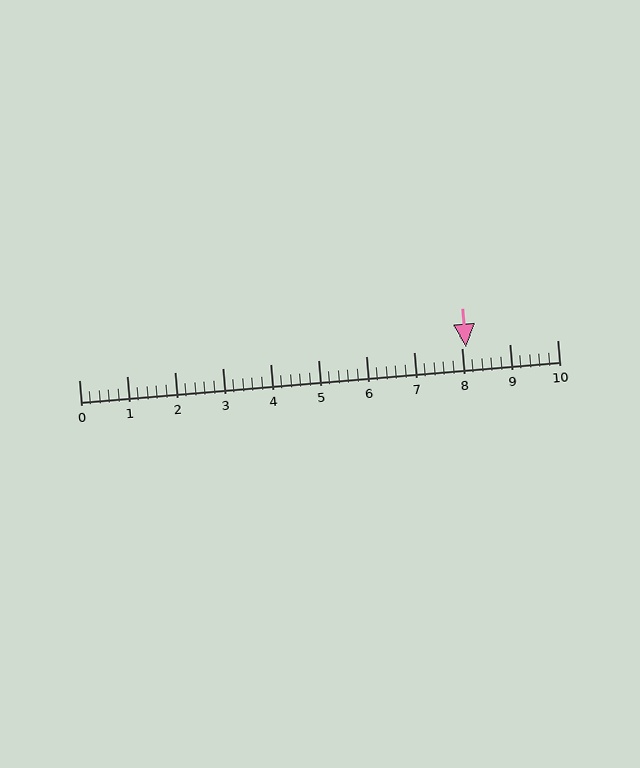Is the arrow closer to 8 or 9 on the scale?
The arrow is closer to 8.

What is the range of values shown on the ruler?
The ruler shows values from 0 to 10.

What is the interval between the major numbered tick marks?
The major tick marks are spaced 1 units apart.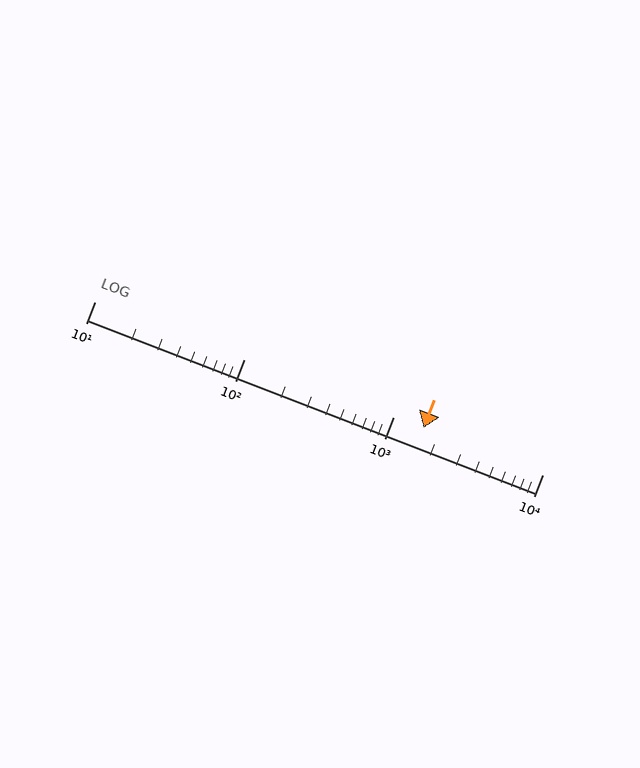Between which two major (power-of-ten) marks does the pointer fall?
The pointer is between 1000 and 10000.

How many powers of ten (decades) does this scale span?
The scale spans 3 decades, from 10 to 10000.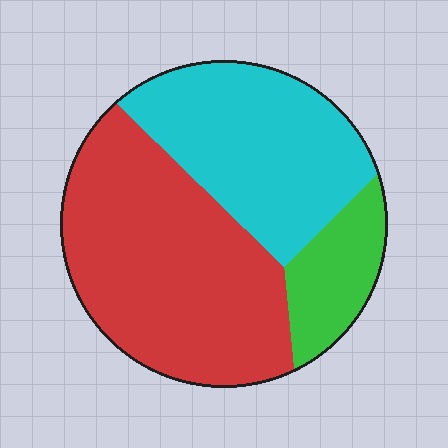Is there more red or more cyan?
Red.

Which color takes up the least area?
Green, at roughly 15%.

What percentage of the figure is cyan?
Cyan takes up about three eighths (3/8) of the figure.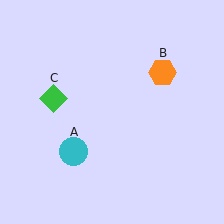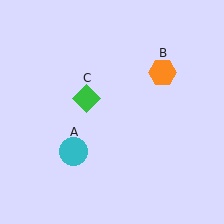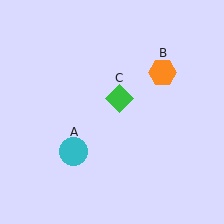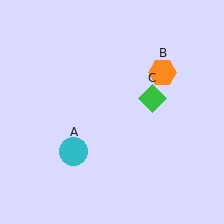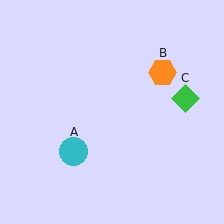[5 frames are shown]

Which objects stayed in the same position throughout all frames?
Cyan circle (object A) and orange hexagon (object B) remained stationary.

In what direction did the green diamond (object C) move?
The green diamond (object C) moved right.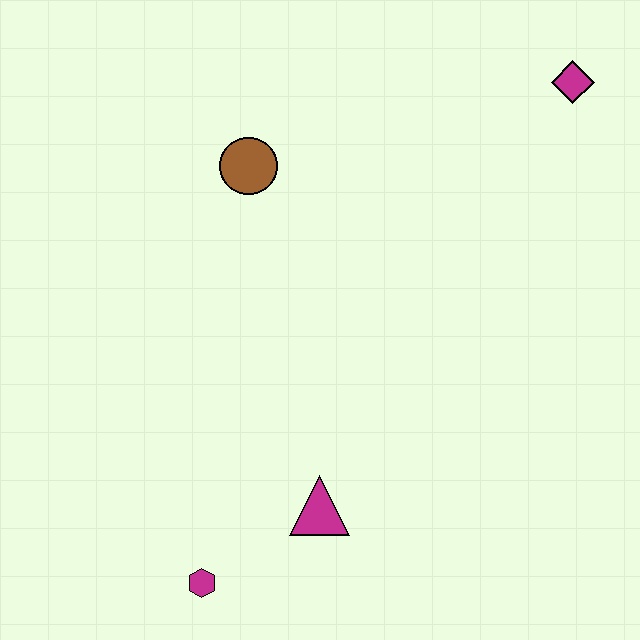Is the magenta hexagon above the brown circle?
No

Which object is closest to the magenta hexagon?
The magenta triangle is closest to the magenta hexagon.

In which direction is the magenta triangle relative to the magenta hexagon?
The magenta triangle is to the right of the magenta hexagon.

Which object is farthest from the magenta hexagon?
The magenta diamond is farthest from the magenta hexagon.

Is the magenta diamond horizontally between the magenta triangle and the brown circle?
No